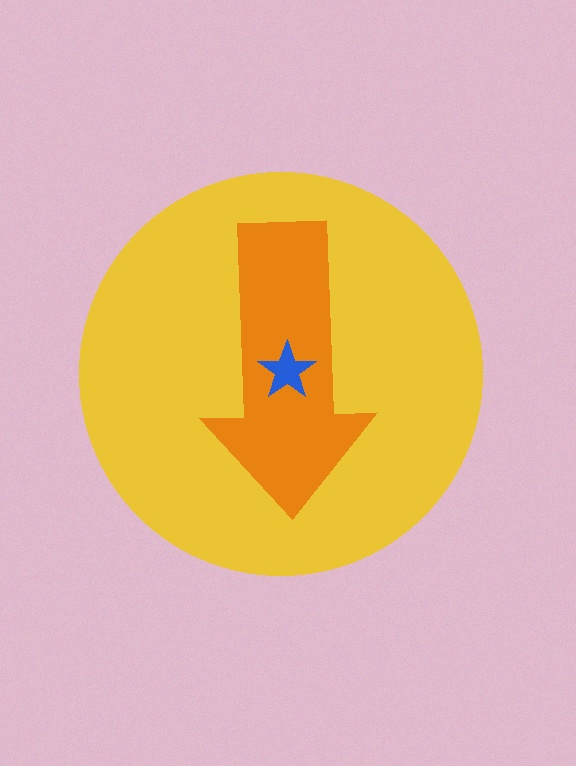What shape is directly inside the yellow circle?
The orange arrow.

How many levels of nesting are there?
3.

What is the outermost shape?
The yellow circle.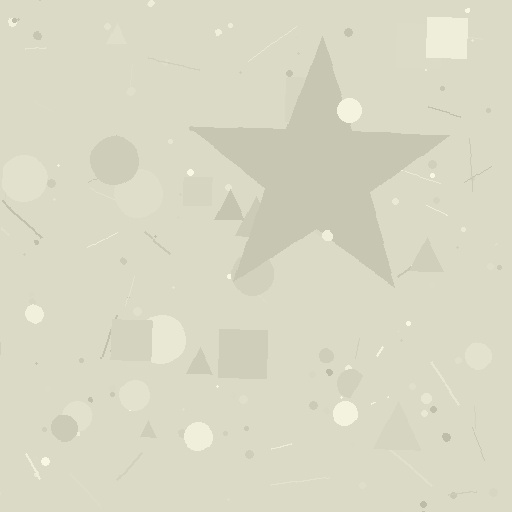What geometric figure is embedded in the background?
A star is embedded in the background.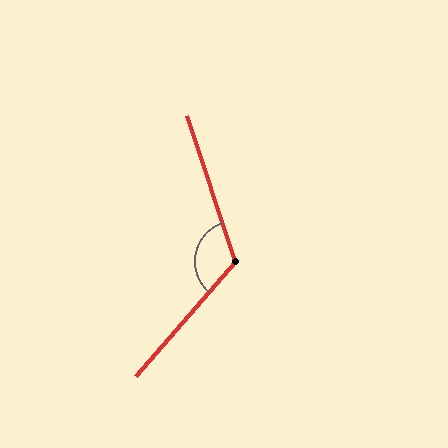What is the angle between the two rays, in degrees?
Approximately 121 degrees.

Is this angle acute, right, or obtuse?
It is obtuse.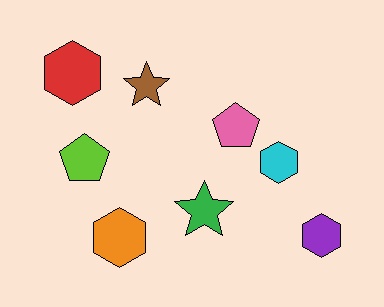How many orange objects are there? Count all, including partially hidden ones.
There is 1 orange object.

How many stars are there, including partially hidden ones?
There are 2 stars.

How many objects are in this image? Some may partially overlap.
There are 8 objects.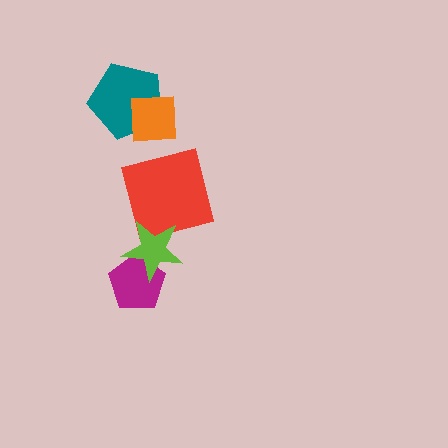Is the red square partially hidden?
Yes, it is partially covered by another shape.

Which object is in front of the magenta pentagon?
The lime star is in front of the magenta pentagon.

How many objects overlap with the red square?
1 object overlaps with the red square.